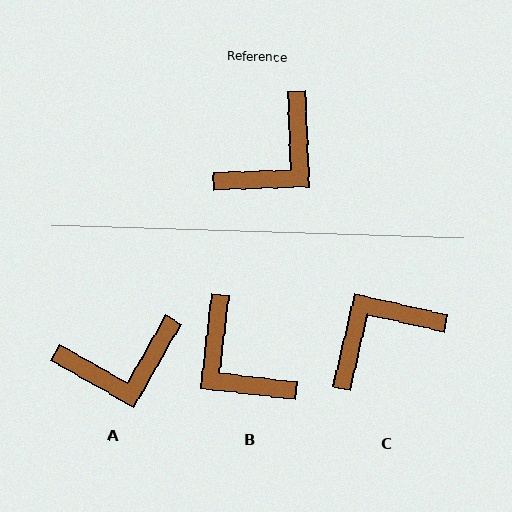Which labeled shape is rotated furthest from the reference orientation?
C, about 165 degrees away.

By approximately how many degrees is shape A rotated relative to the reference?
Approximately 31 degrees clockwise.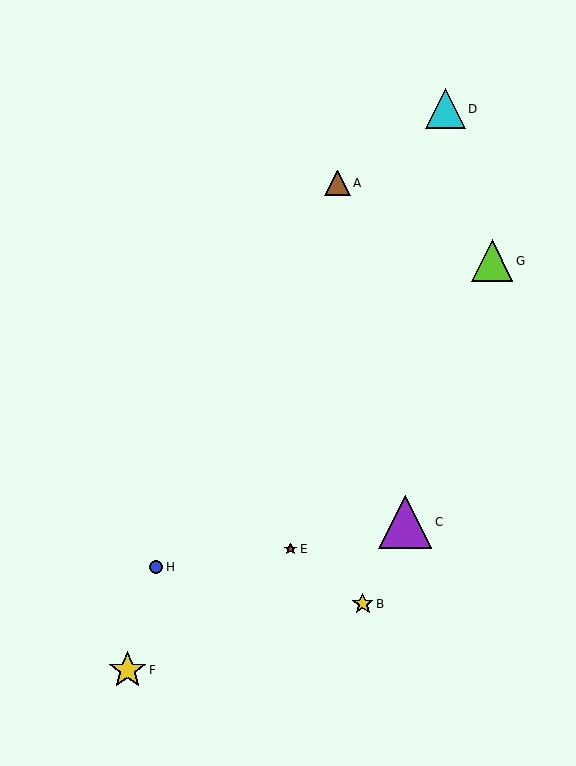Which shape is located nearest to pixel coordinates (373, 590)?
The yellow star (labeled B) at (363, 604) is nearest to that location.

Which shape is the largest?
The purple triangle (labeled C) is the largest.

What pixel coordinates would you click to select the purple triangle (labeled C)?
Click at (405, 522) to select the purple triangle C.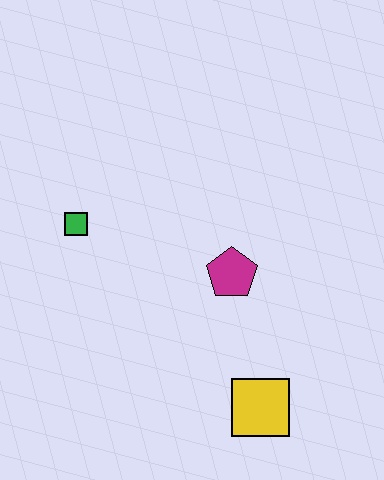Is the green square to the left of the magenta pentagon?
Yes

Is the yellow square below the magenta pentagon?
Yes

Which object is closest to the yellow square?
The magenta pentagon is closest to the yellow square.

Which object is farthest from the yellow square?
The green square is farthest from the yellow square.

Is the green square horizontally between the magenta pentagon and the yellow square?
No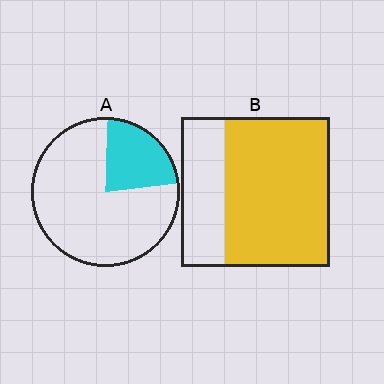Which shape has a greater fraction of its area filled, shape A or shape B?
Shape B.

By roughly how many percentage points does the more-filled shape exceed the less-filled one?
By roughly 50 percentage points (B over A).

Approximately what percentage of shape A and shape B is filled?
A is approximately 25% and B is approximately 70%.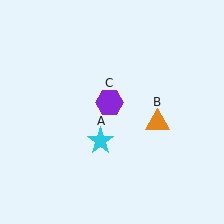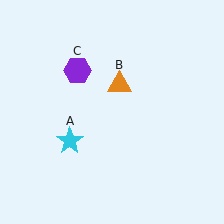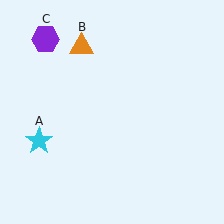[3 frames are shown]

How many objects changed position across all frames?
3 objects changed position: cyan star (object A), orange triangle (object B), purple hexagon (object C).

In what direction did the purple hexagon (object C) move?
The purple hexagon (object C) moved up and to the left.